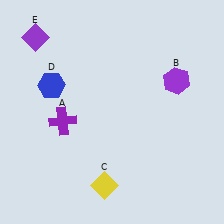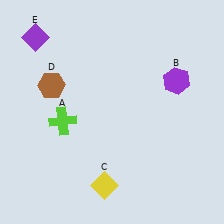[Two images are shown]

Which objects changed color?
A changed from purple to lime. D changed from blue to brown.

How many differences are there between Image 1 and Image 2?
There are 2 differences between the two images.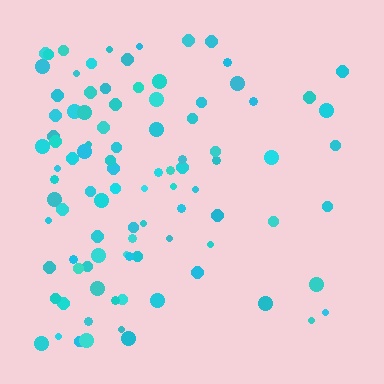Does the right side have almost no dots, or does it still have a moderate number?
Still a moderate number, just noticeably fewer than the left.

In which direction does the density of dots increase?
From right to left, with the left side densest.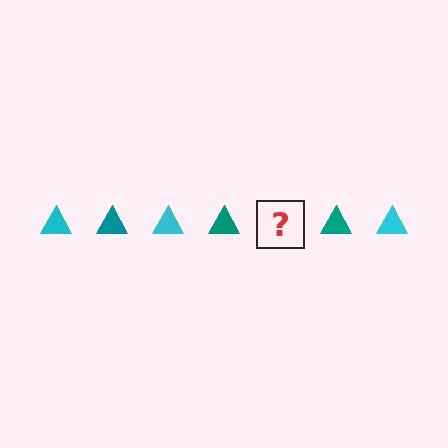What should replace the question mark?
The question mark should be replaced with a cyan triangle.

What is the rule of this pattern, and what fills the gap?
The rule is that the pattern cycles through cyan, teal triangles. The gap should be filled with a cyan triangle.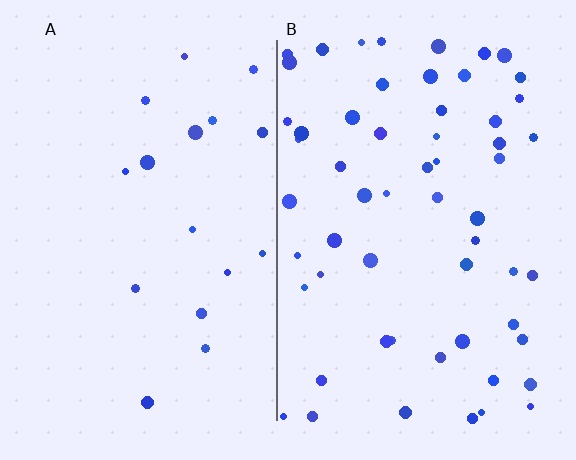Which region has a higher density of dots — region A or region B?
B (the right).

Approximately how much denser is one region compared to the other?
Approximately 3.4× — region B over region A.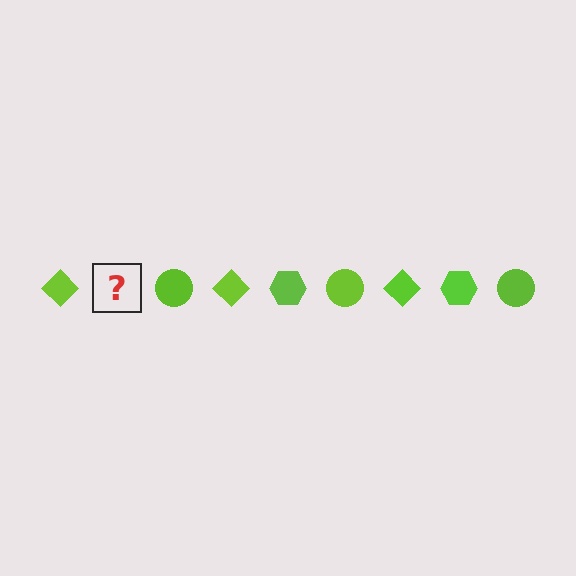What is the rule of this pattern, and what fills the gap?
The rule is that the pattern cycles through diamond, hexagon, circle shapes in lime. The gap should be filled with a lime hexagon.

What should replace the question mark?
The question mark should be replaced with a lime hexagon.